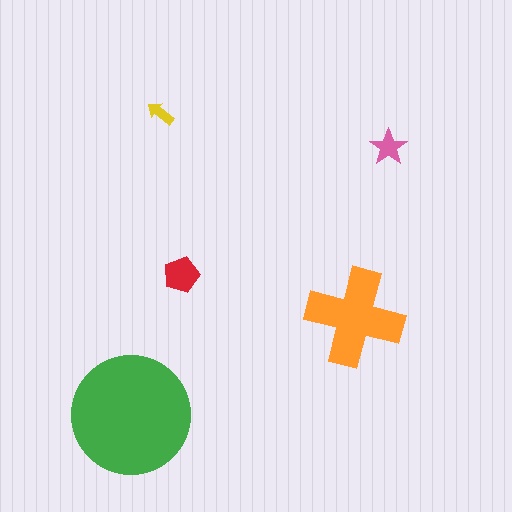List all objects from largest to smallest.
The green circle, the orange cross, the red pentagon, the pink star, the yellow arrow.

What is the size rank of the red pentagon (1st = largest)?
3rd.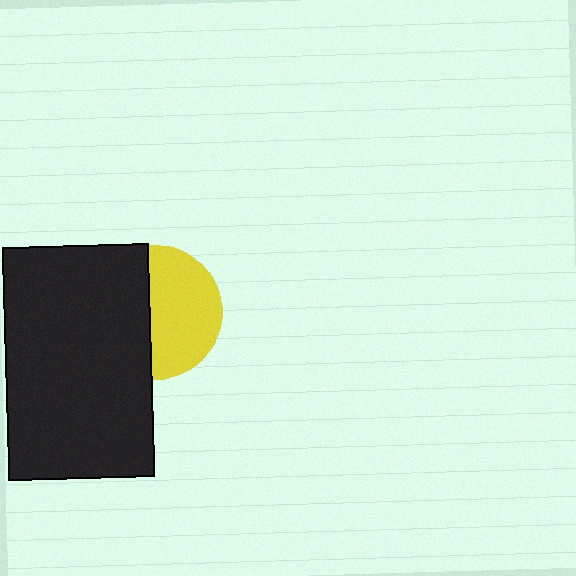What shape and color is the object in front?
The object in front is a black rectangle.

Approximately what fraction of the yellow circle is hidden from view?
Roughly 46% of the yellow circle is hidden behind the black rectangle.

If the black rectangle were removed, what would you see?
You would see the complete yellow circle.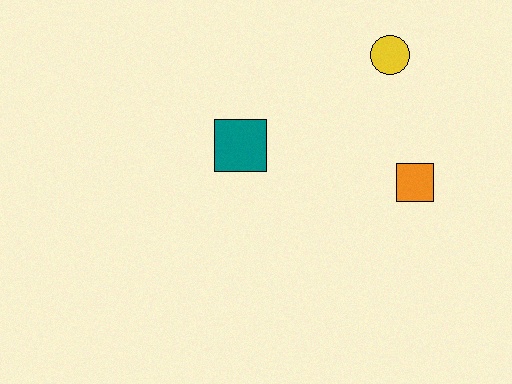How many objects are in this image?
There are 3 objects.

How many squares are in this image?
There are 2 squares.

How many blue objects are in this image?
There are no blue objects.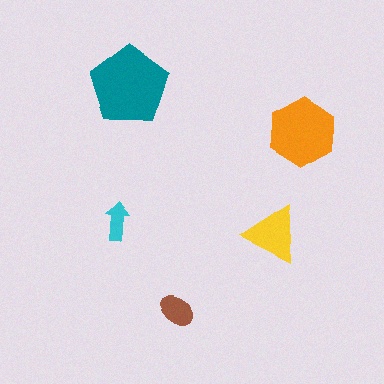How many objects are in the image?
There are 5 objects in the image.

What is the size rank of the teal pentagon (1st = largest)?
1st.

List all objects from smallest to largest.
The cyan arrow, the brown ellipse, the yellow triangle, the orange hexagon, the teal pentagon.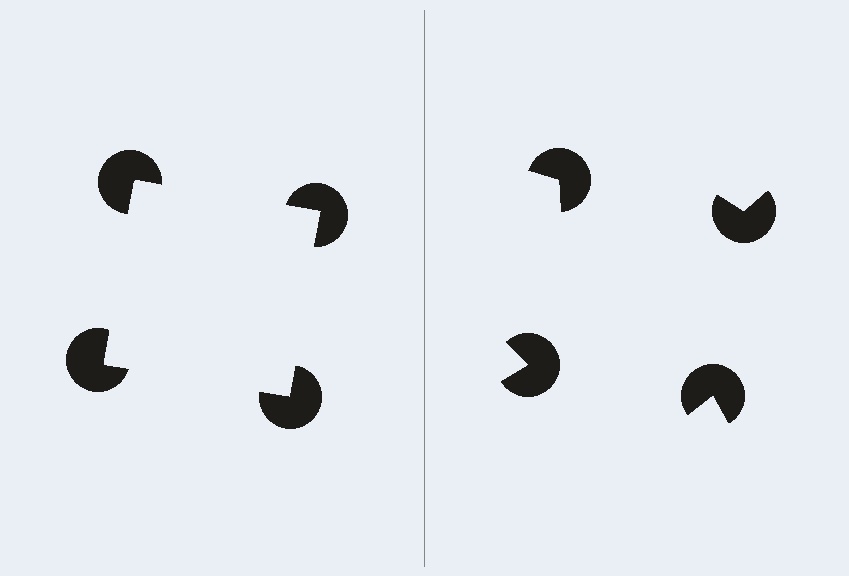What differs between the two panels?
The pac-man discs are positioned identically on both sides; only the wedge orientations differ. On the left they align to a square; on the right they are misaligned.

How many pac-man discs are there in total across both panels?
8 — 4 on each side.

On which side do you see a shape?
An illusory square appears on the left side. On the right side the wedge cuts are rotated, so no coherent shape forms.